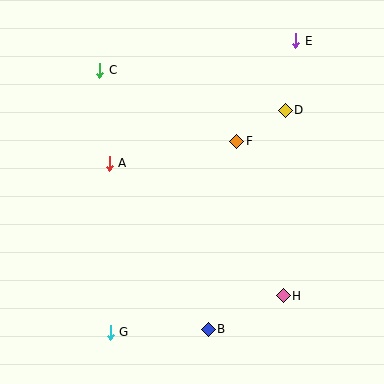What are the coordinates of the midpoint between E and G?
The midpoint between E and G is at (203, 186).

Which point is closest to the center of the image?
Point F at (236, 141) is closest to the center.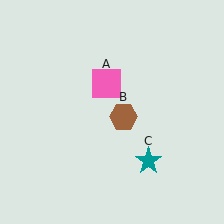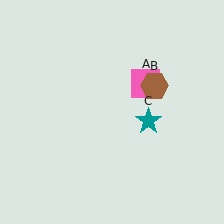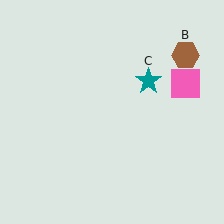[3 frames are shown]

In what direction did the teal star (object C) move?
The teal star (object C) moved up.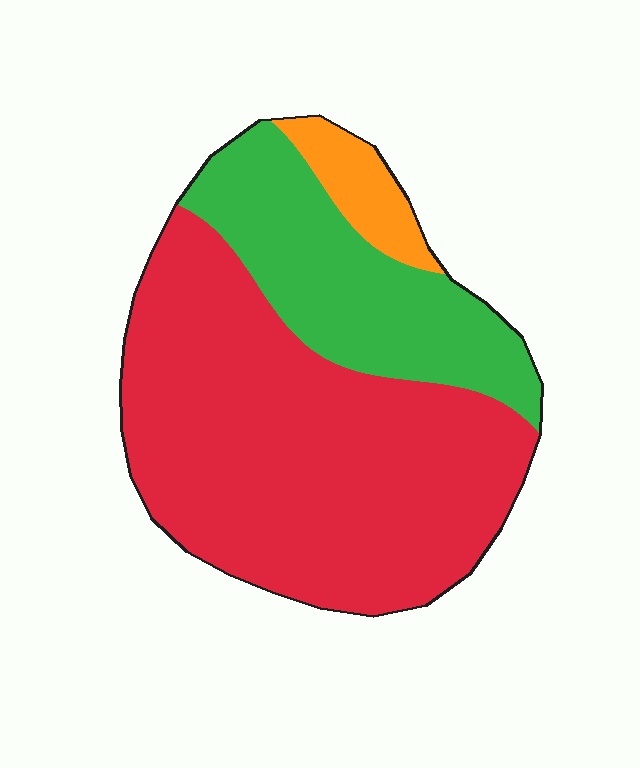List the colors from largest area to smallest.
From largest to smallest: red, green, orange.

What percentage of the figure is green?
Green covers about 30% of the figure.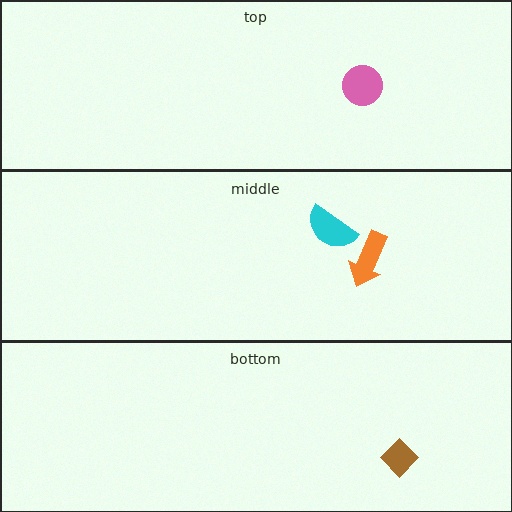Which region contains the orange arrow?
The middle region.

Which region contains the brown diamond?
The bottom region.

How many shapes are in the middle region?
2.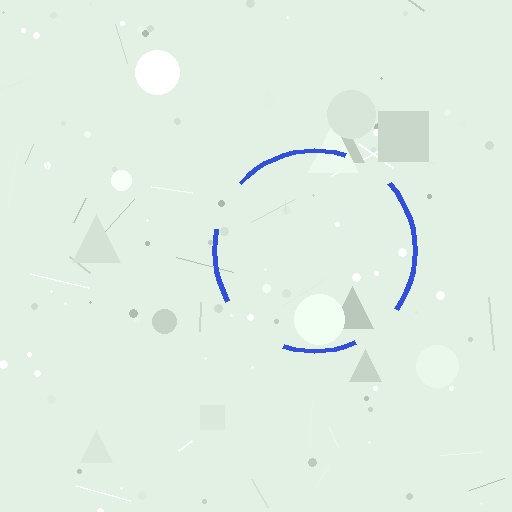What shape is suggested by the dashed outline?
The dashed outline suggests a circle.